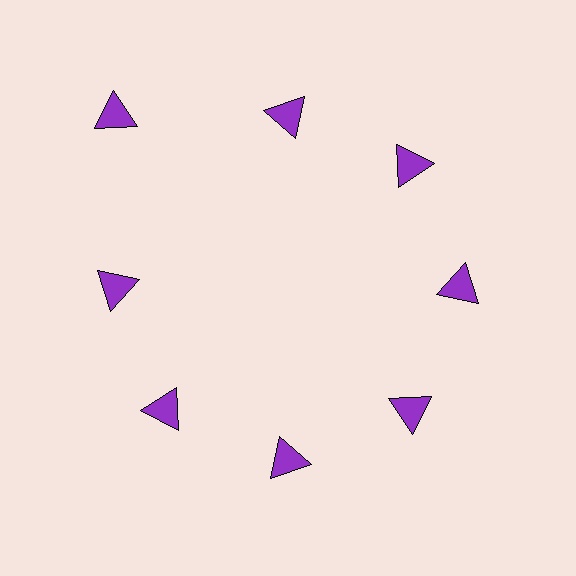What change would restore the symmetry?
The symmetry would be restored by moving it inward, back onto the ring so that all 8 triangles sit at equal angles and equal distance from the center.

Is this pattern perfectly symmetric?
No. The 8 purple triangles are arranged in a ring, but one element near the 10 o'clock position is pushed outward from the center, breaking the 8-fold rotational symmetry.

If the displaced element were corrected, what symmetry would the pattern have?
It would have 8-fold rotational symmetry — the pattern would map onto itself every 45 degrees.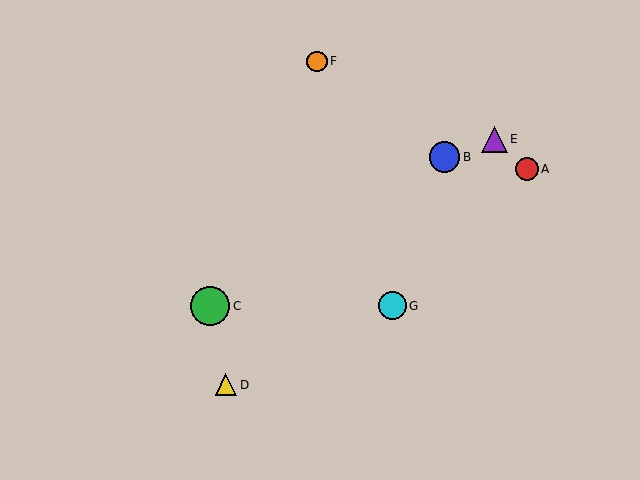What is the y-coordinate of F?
Object F is at y≈61.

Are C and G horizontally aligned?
Yes, both are at y≈306.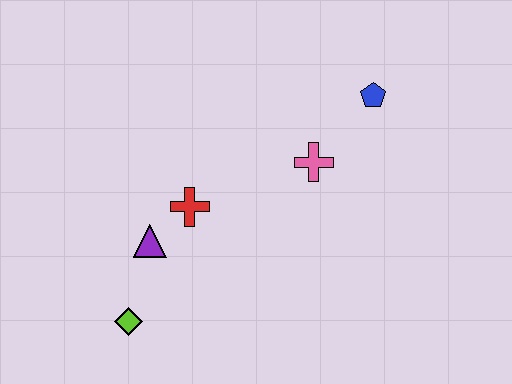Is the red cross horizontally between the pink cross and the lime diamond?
Yes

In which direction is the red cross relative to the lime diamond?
The red cross is above the lime diamond.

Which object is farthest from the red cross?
The blue pentagon is farthest from the red cross.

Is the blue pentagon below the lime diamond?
No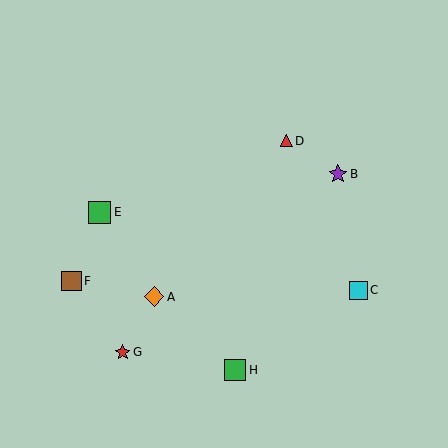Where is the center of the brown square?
The center of the brown square is at (72, 281).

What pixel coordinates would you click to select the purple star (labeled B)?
Click at (338, 174) to select the purple star B.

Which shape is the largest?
The green square (labeled E) is the largest.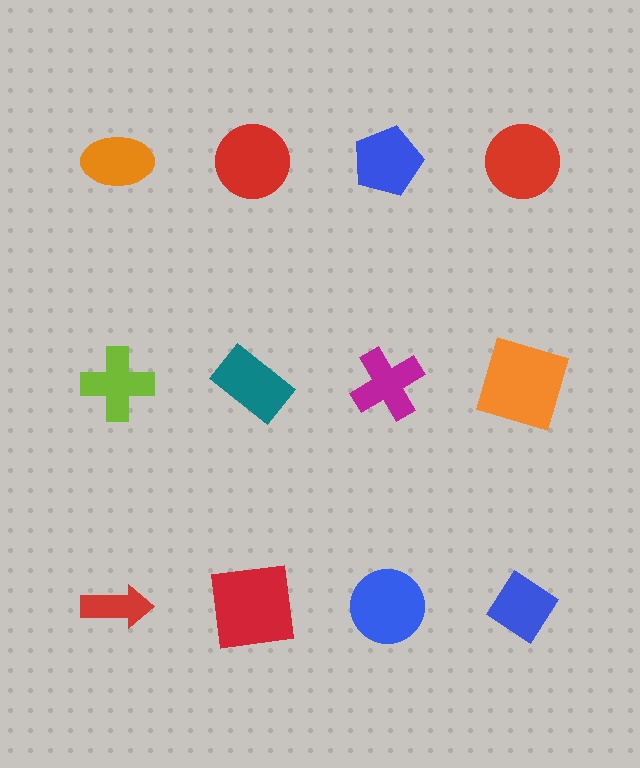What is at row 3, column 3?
A blue circle.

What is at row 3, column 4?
A blue diamond.